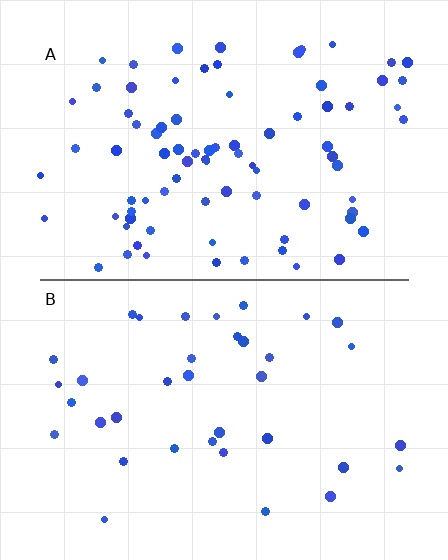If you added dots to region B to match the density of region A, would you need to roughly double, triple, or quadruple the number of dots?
Approximately double.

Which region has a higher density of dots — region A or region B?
A (the top).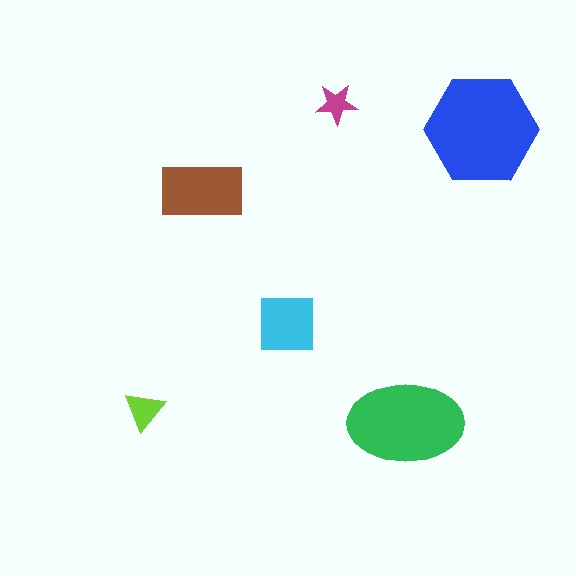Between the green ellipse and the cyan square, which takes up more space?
The green ellipse.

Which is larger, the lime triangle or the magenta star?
The lime triangle.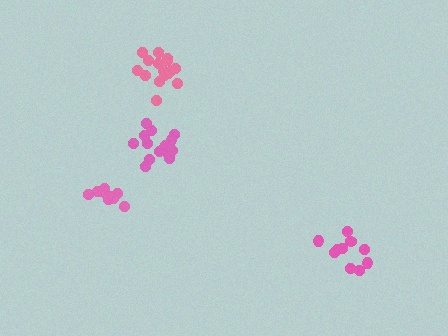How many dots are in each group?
Group 1: 16 dots, Group 2: 10 dots, Group 3: 11 dots, Group 4: 15 dots (52 total).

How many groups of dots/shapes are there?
There are 4 groups.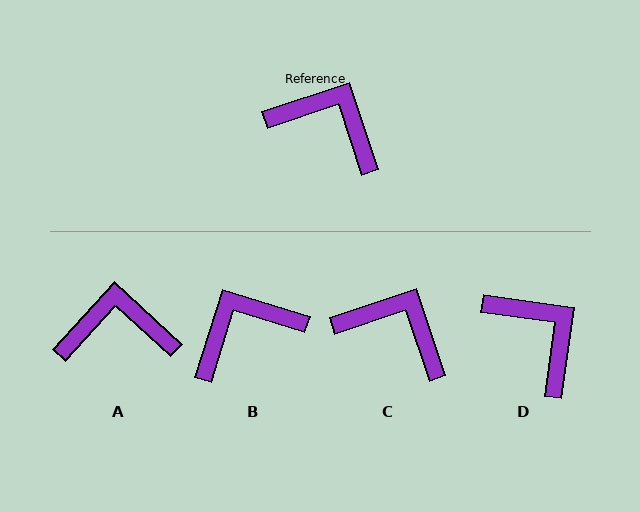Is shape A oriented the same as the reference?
No, it is off by about 29 degrees.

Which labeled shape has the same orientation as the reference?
C.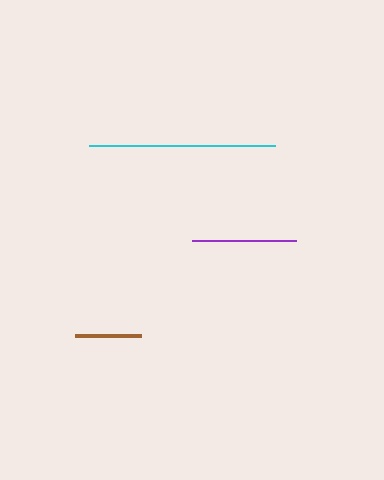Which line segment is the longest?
The cyan line is the longest at approximately 185 pixels.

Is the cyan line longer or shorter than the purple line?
The cyan line is longer than the purple line.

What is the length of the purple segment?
The purple segment is approximately 104 pixels long.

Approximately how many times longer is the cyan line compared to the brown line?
The cyan line is approximately 2.8 times the length of the brown line.